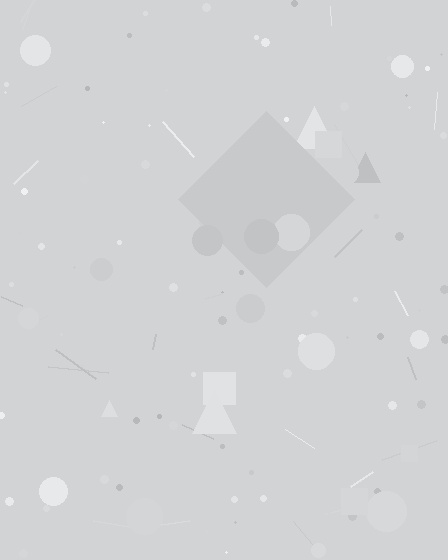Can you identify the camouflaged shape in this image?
The camouflaged shape is a diamond.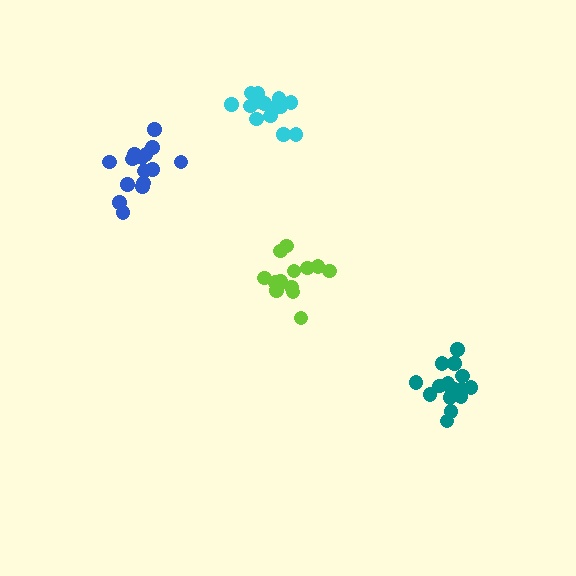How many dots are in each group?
Group 1: 15 dots, Group 2: 15 dots, Group 3: 16 dots, Group 4: 13 dots (59 total).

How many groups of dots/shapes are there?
There are 4 groups.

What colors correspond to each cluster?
The clusters are colored: blue, cyan, teal, lime.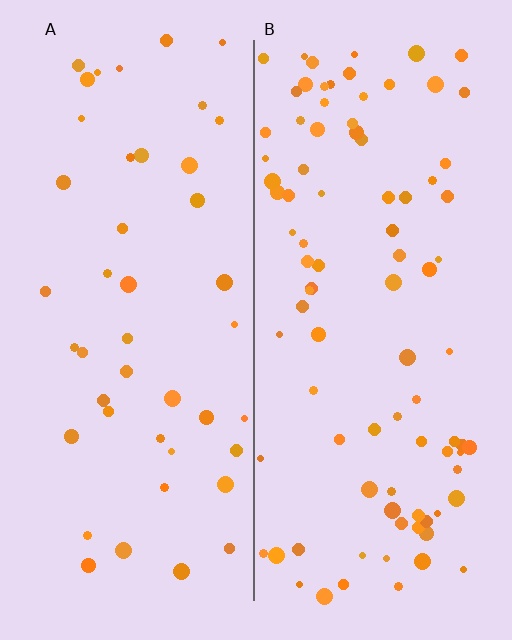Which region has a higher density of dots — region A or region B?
B (the right).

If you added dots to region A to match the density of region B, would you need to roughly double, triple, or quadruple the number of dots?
Approximately double.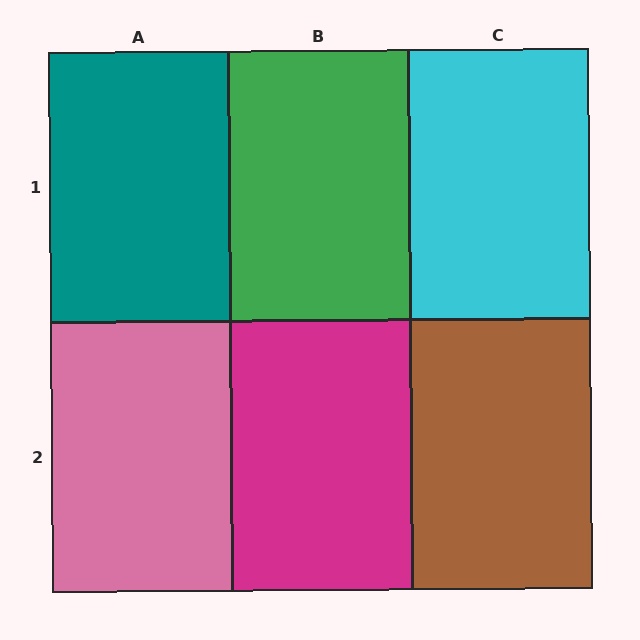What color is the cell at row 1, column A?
Teal.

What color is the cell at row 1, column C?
Cyan.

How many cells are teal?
1 cell is teal.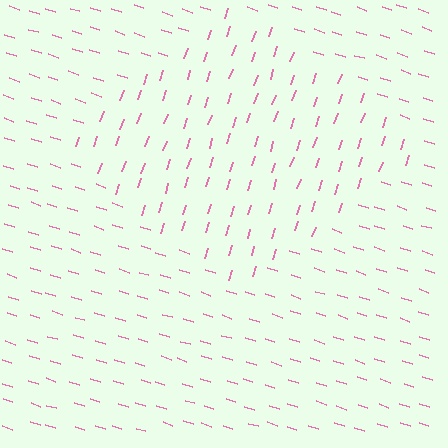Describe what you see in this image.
The image is filled with small pink line segments. A diamond region in the image has lines oriented differently from the surrounding lines, creating a visible texture boundary.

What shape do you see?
I see a diamond.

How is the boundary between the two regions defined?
The boundary is defined purely by a change in line orientation (approximately 90 degrees difference). All lines are the same color and thickness.